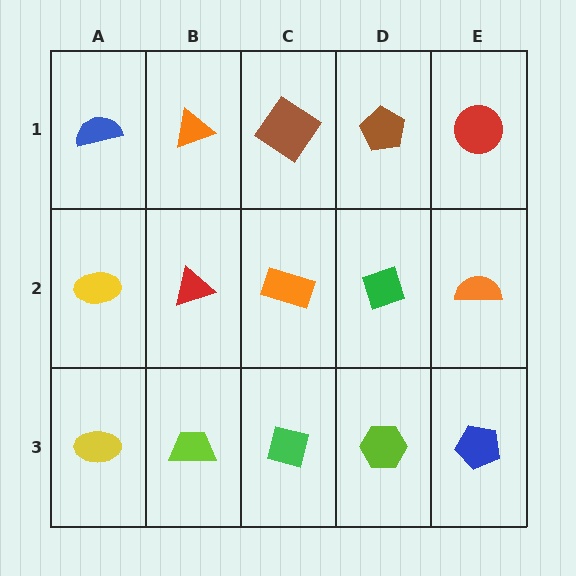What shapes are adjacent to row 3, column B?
A red triangle (row 2, column B), a yellow ellipse (row 3, column A), a green square (row 3, column C).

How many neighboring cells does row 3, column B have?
3.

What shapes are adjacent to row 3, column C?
An orange rectangle (row 2, column C), a lime trapezoid (row 3, column B), a lime hexagon (row 3, column D).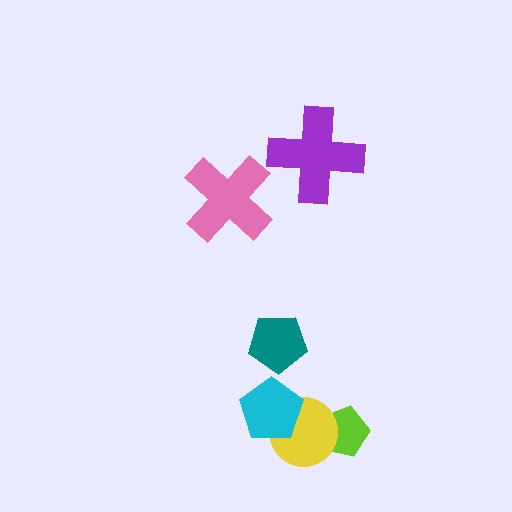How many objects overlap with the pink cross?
0 objects overlap with the pink cross.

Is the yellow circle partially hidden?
Yes, it is partially covered by another shape.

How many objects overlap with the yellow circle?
2 objects overlap with the yellow circle.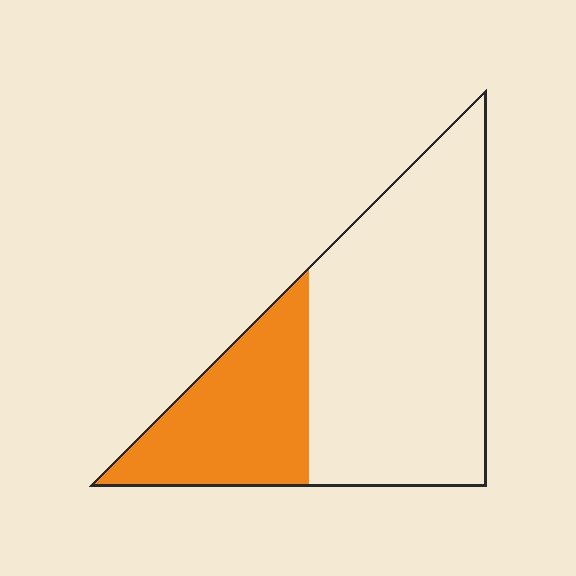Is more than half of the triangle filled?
No.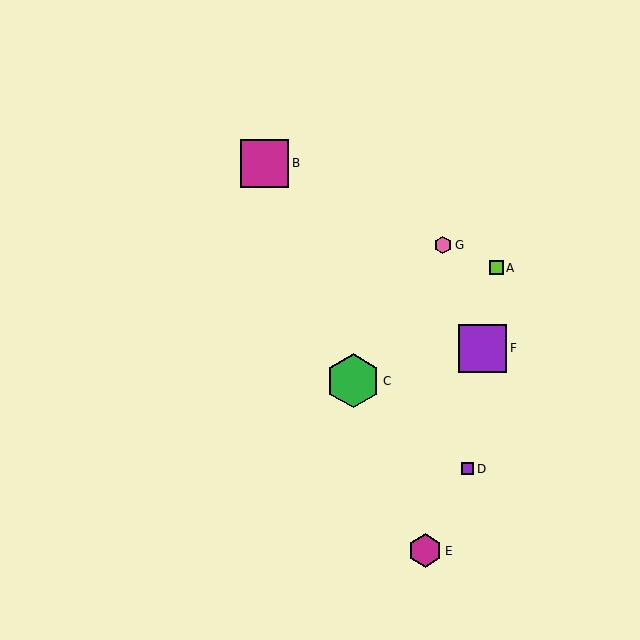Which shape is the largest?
The green hexagon (labeled C) is the largest.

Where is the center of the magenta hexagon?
The center of the magenta hexagon is at (425, 551).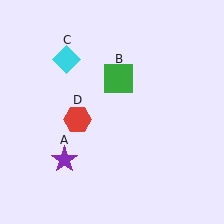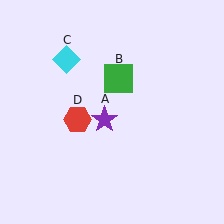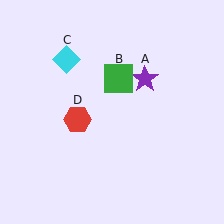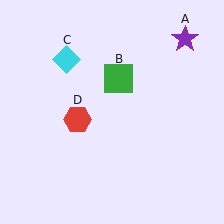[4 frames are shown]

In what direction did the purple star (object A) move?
The purple star (object A) moved up and to the right.